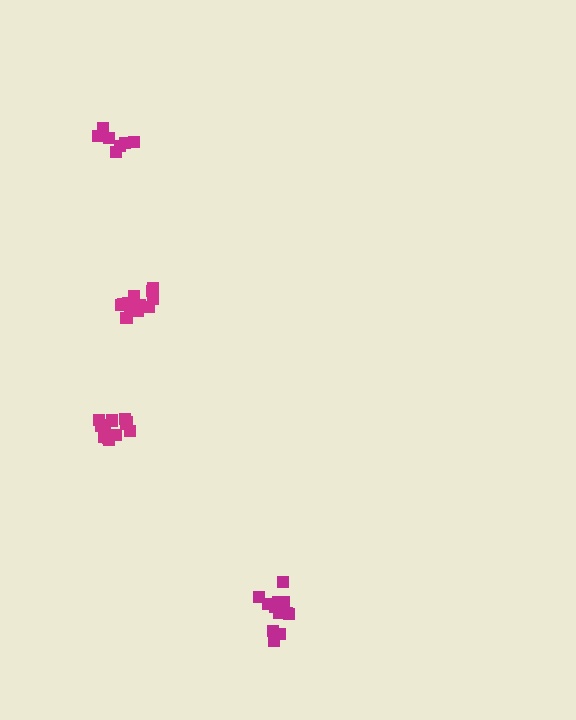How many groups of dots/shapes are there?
There are 4 groups.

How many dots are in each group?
Group 1: 7 dots, Group 2: 12 dots, Group 3: 13 dots, Group 4: 13 dots (45 total).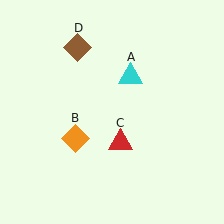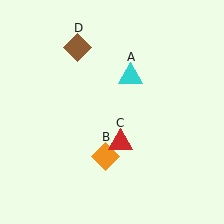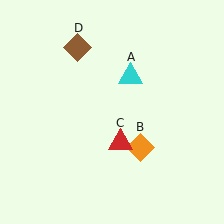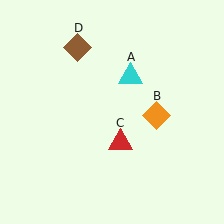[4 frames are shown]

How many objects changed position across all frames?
1 object changed position: orange diamond (object B).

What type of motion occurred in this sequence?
The orange diamond (object B) rotated counterclockwise around the center of the scene.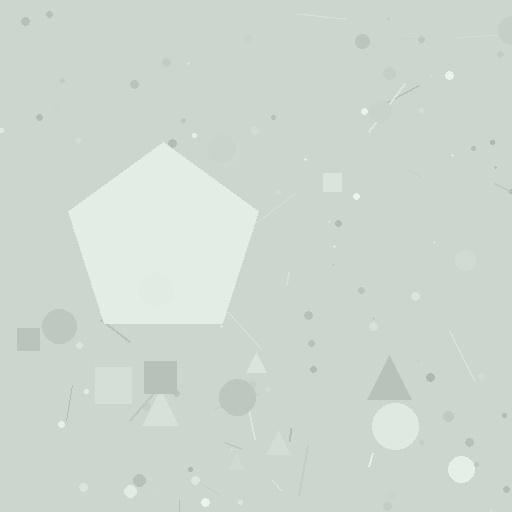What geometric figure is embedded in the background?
A pentagon is embedded in the background.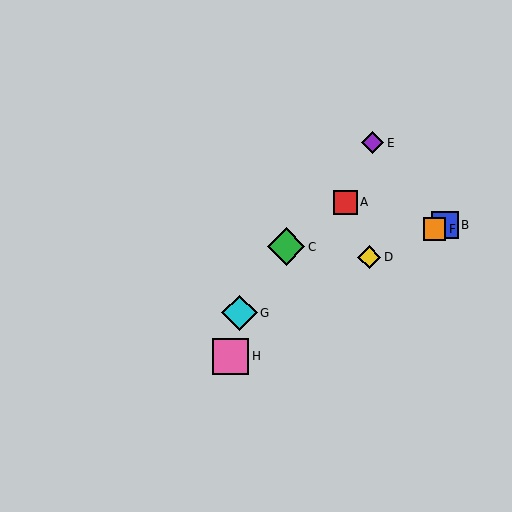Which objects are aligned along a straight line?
Objects B, D, F, G are aligned along a straight line.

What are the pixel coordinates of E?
Object E is at (373, 143).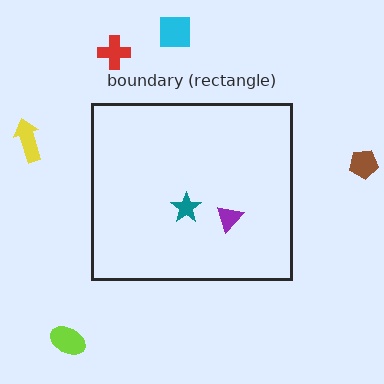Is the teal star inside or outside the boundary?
Inside.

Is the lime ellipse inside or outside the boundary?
Outside.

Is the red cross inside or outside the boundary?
Outside.